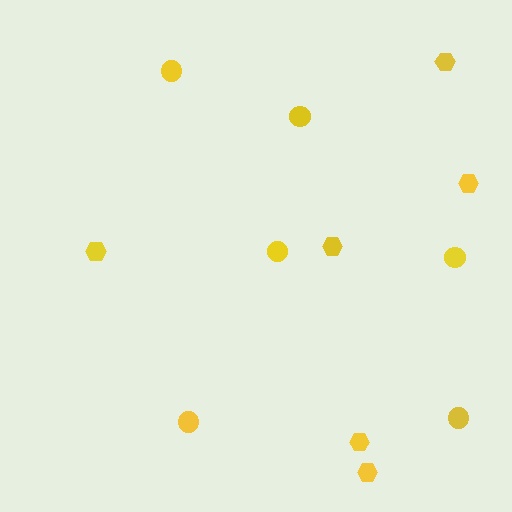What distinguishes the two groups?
There are 2 groups: one group of hexagons (6) and one group of circles (6).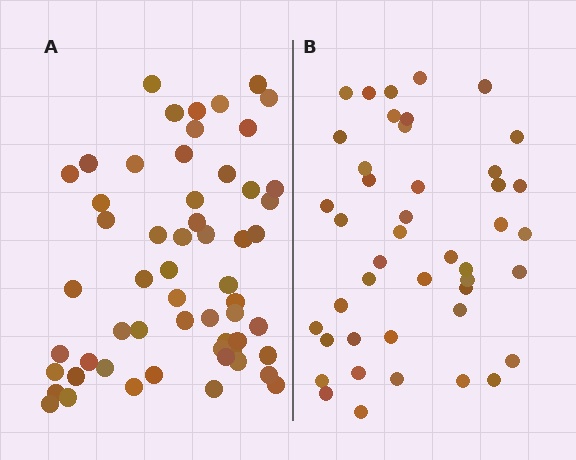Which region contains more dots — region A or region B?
Region A (the left region) has more dots.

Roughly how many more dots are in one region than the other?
Region A has approximately 15 more dots than region B.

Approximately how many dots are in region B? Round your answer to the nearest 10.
About 40 dots. (The exact count is 44, which rounds to 40.)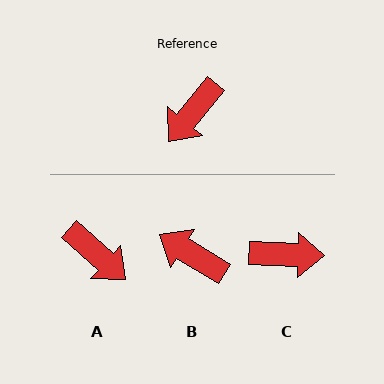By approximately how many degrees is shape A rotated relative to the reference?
Approximately 88 degrees counter-clockwise.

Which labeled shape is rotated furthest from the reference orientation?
C, about 128 degrees away.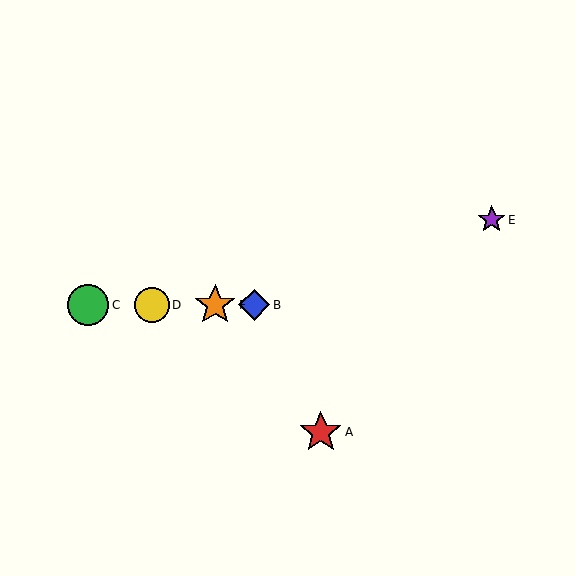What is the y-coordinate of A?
Object A is at y≈432.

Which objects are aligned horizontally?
Objects B, C, D, F are aligned horizontally.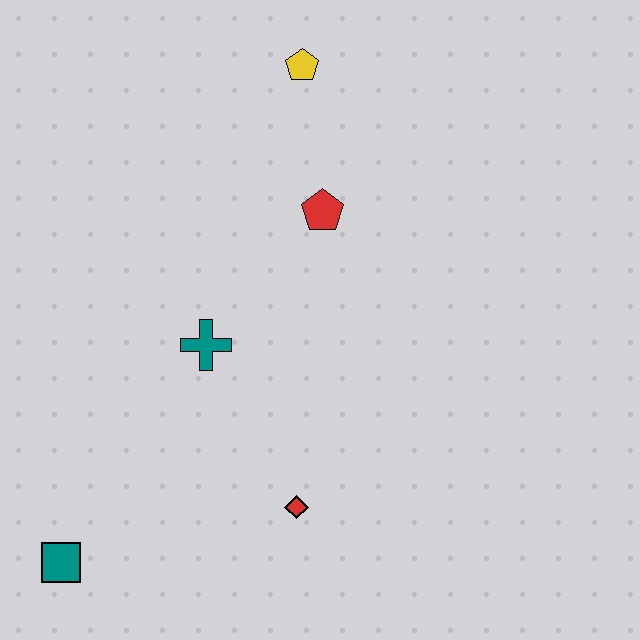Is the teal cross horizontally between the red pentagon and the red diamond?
No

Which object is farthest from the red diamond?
The yellow pentagon is farthest from the red diamond.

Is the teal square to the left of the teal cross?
Yes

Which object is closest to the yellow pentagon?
The red pentagon is closest to the yellow pentagon.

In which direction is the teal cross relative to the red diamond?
The teal cross is above the red diamond.